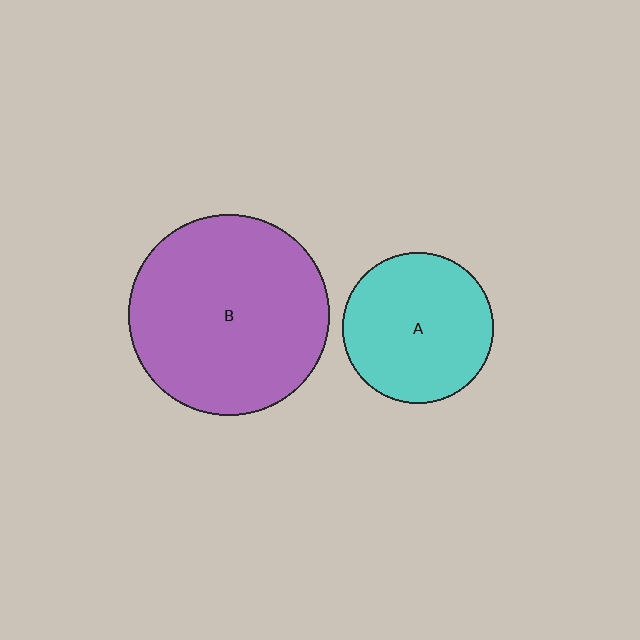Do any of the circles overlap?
No, none of the circles overlap.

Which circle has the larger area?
Circle B (purple).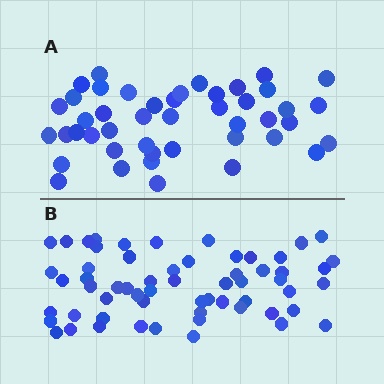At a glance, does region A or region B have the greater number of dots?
Region B (the bottom region) has more dots.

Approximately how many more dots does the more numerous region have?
Region B has approximately 15 more dots than region A.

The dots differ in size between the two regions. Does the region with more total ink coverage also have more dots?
No. Region A has more total ink coverage because its dots are larger, but region B actually contains more individual dots. Total area can be misleading — the number of items is what matters here.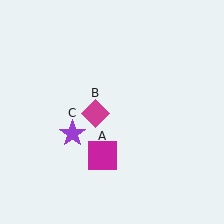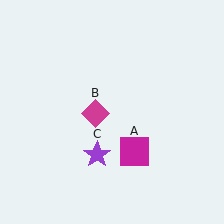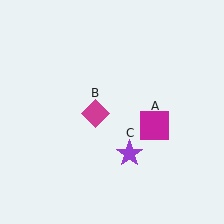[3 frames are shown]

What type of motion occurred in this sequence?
The magenta square (object A), purple star (object C) rotated counterclockwise around the center of the scene.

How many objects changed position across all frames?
2 objects changed position: magenta square (object A), purple star (object C).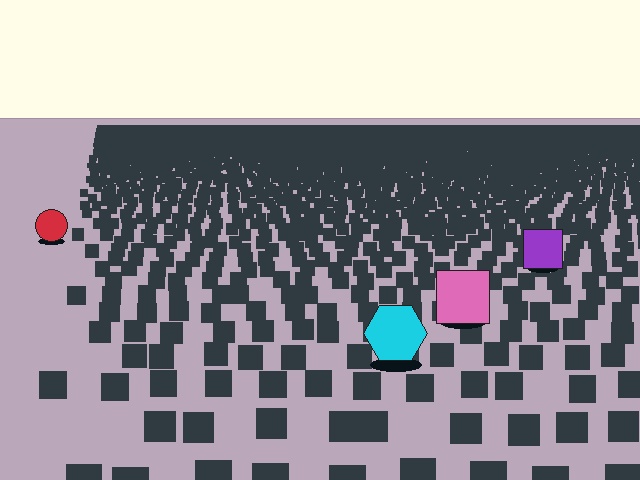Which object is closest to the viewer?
The cyan hexagon is closest. The texture marks near it are larger and more spread out.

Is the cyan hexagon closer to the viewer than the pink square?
Yes. The cyan hexagon is closer — you can tell from the texture gradient: the ground texture is coarser near it.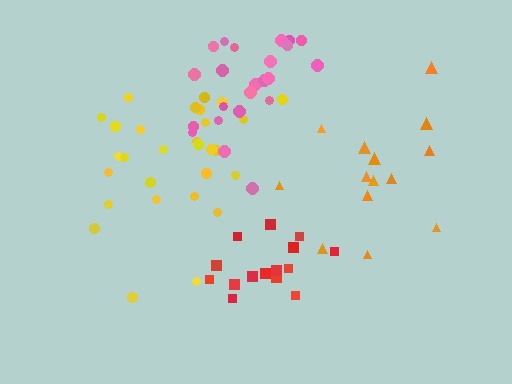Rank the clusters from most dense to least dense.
red, pink, yellow, orange.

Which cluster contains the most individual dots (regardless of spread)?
Yellow (29).